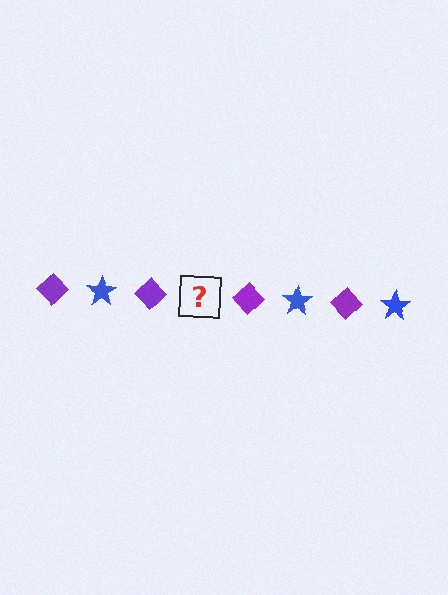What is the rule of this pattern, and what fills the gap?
The rule is that the pattern alternates between purple diamond and blue star. The gap should be filled with a blue star.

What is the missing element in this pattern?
The missing element is a blue star.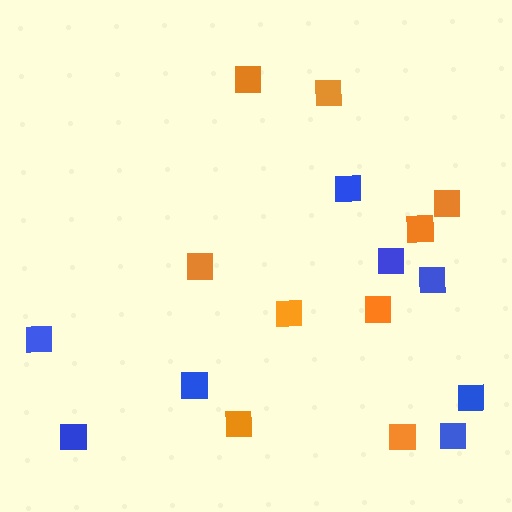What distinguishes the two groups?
There are 2 groups: one group of orange squares (9) and one group of blue squares (8).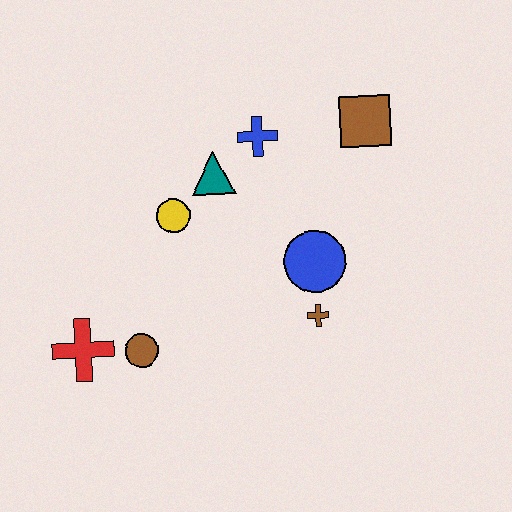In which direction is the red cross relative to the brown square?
The red cross is to the left of the brown square.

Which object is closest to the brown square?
The blue cross is closest to the brown square.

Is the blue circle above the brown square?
No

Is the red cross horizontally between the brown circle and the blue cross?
No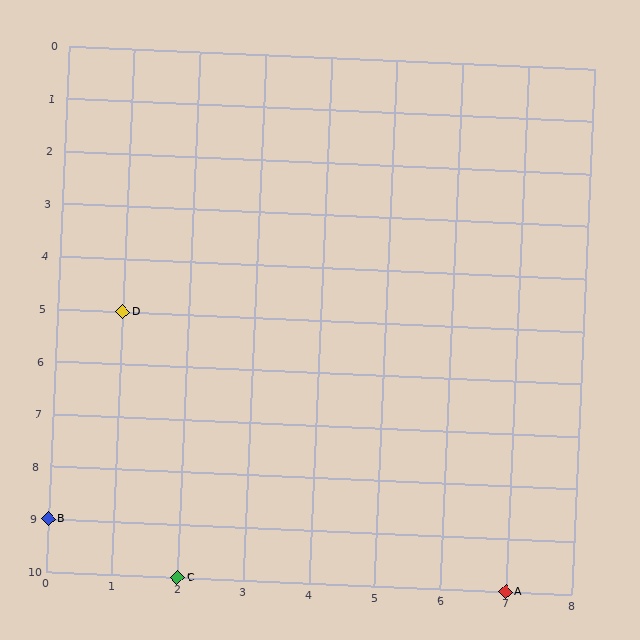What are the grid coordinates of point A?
Point A is at grid coordinates (7, 10).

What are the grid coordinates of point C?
Point C is at grid coordinates (2, 10).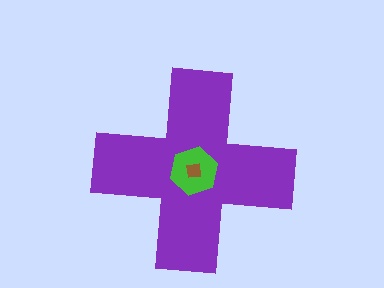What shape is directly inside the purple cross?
The green hexagon.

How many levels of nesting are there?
3.